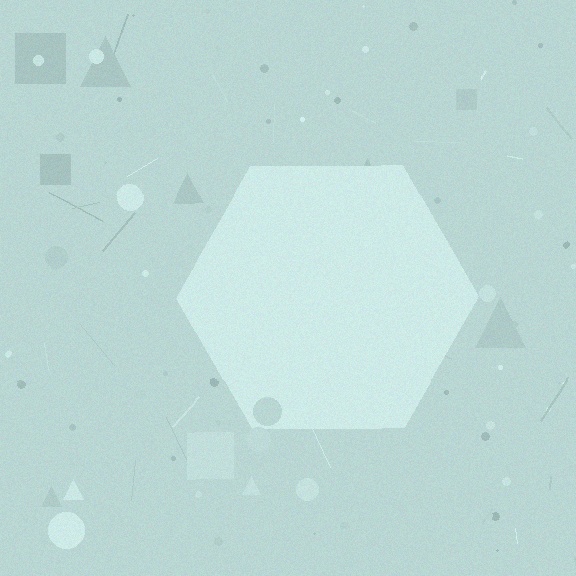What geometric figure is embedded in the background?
A hexagon is embedded in the background.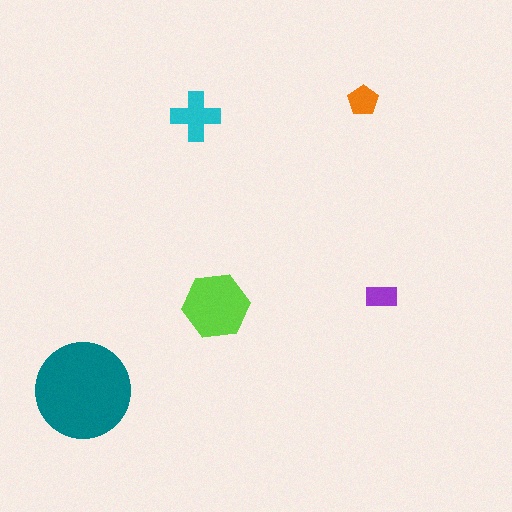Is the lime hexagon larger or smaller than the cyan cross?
Larger.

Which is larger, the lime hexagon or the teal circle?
The teal circle.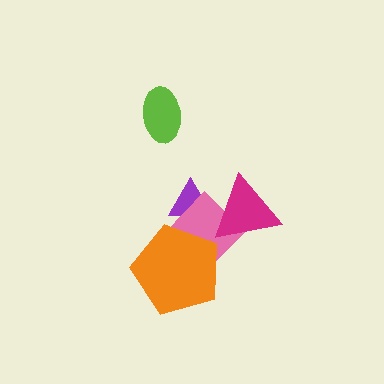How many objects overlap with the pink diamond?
3 objects overlap with the pink diamond.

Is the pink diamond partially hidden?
Yes, it is partially covered by another shape.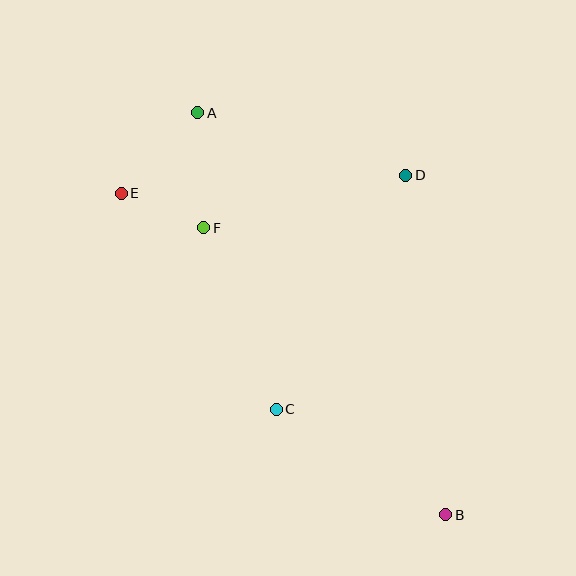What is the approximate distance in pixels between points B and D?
The distance between B and D is approximately 342 pixels.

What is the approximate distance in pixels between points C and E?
The distance between C and E is approximately 266 pixels.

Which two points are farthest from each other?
Points A and B are farthest from each other.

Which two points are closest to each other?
Points E and F are closest to each other.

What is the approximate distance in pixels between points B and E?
The distance between B and E is approximately 457 pixels.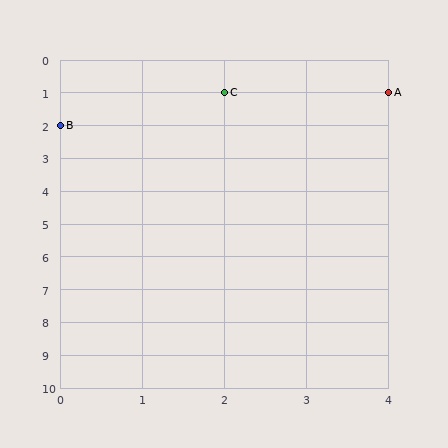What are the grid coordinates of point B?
Point B is at grid coordinates (0, 2).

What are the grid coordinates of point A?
Point A is at grid coordinates (4, 1).